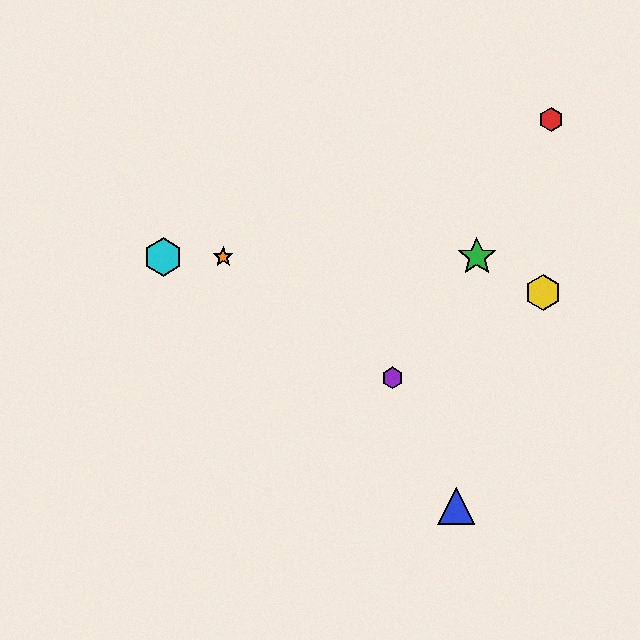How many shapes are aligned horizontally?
3 shapes (the green star, the orange star, the cyan hexagon) are aligned horizontally.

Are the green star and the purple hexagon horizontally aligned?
No, the green star is at y≈257 and the purple hexagon is at y≈378.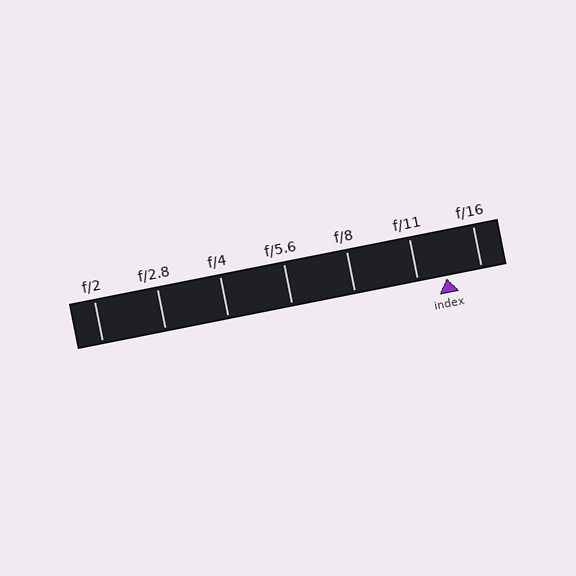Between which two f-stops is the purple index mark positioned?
The index mark is between f/11 and f/16.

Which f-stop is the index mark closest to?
The index mark is closest to f/11.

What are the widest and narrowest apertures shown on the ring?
The widest aperture shown is f/2 and the narrowest is f/16.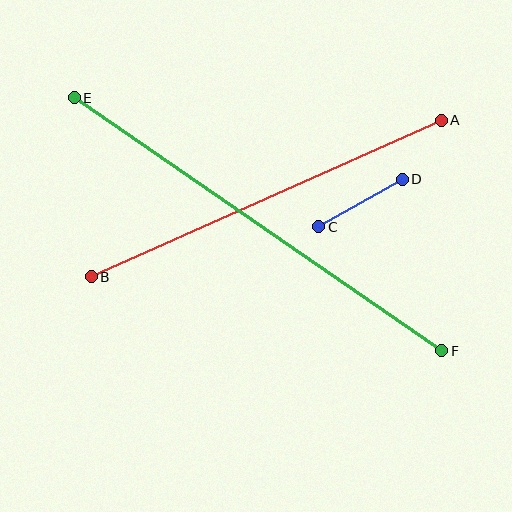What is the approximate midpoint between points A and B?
The midpoint is at approximately (266, 198) pixels.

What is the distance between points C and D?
The distance is approximately 96 pixels.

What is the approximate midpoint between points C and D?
The midpoint is at approximately (360, 203) pixels.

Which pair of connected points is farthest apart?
Points E and F are farthest apart.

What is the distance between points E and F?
The distance is approximately 446 pixels.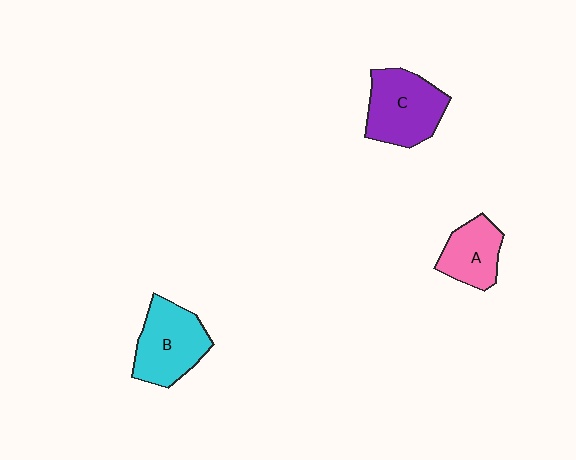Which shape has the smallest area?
Shape A (pink).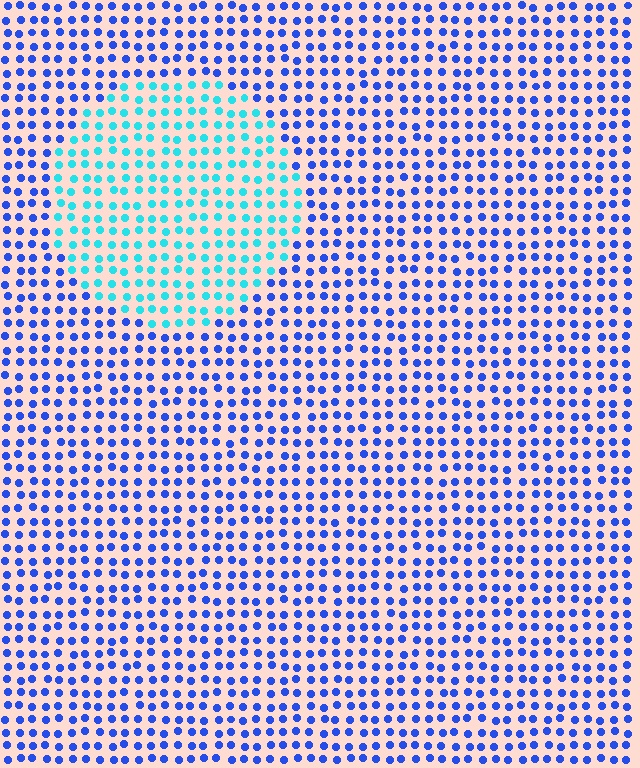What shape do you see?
I see a circle.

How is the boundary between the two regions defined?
The boundary is defined purely by a slight shift in hue (about 46 degrees). Spacing, size, and orientation are identical on both sides.